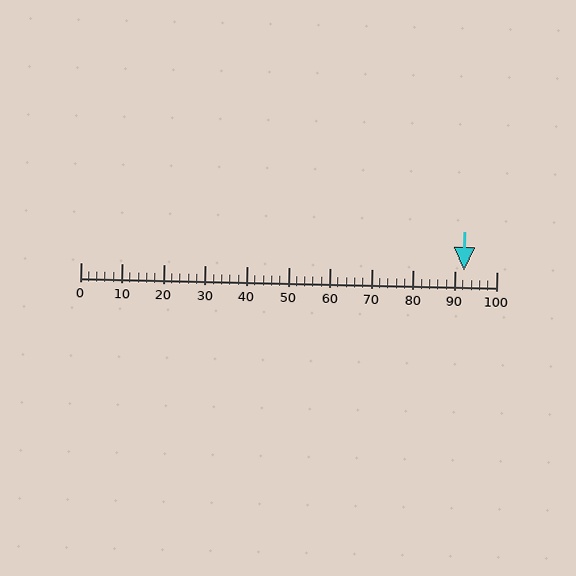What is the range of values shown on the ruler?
The ruler shows values from 0 to 100.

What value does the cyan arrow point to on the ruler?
The cyan arrow points to approximately 92.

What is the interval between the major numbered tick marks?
The major tick marks are spaced 10 units apart.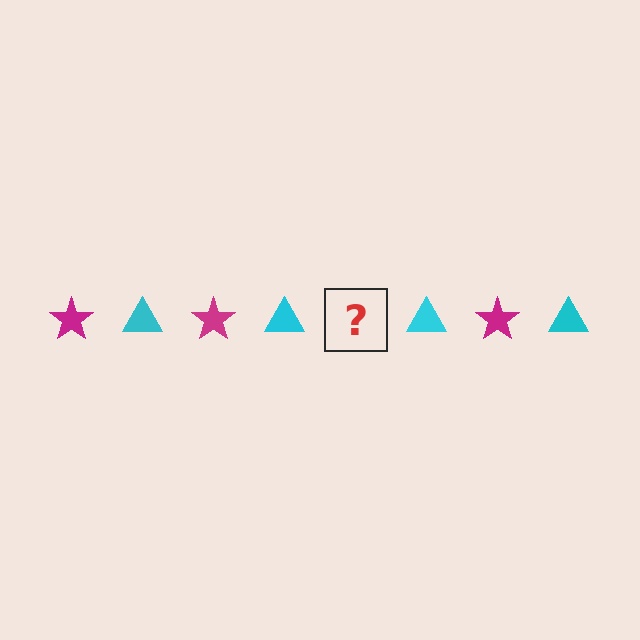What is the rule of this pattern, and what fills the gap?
The rule is that the pattern alternates between magenta star and cyan triangle. The gap should be filled with a magenta star.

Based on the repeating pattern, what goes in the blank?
The blank should be a magenta star.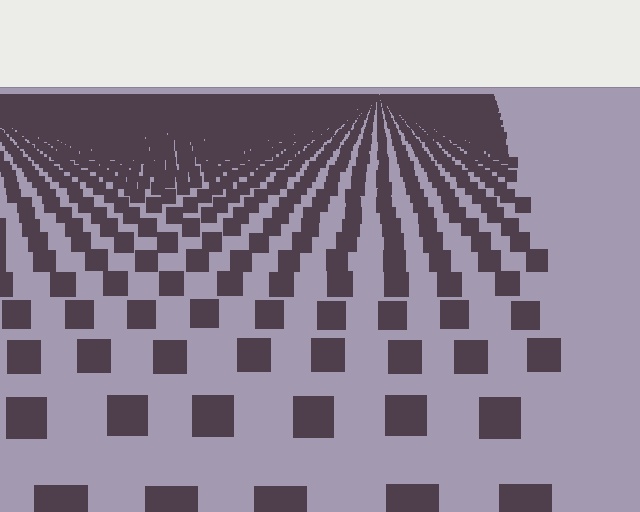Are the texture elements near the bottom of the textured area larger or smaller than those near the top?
Larger. Near the bottom, elements are closer to the viewer and appear at a bigger on-screen size.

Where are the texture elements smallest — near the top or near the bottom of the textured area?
Near the top.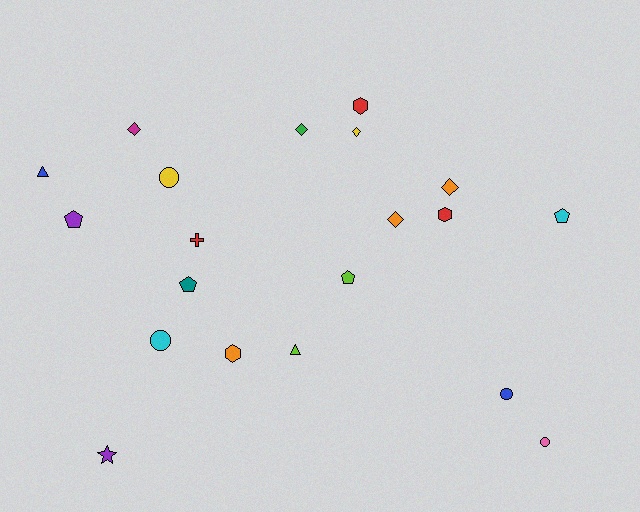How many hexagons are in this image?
There are 3 hexagons.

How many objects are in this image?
There are 20 objects.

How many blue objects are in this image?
There are 2 blue objects.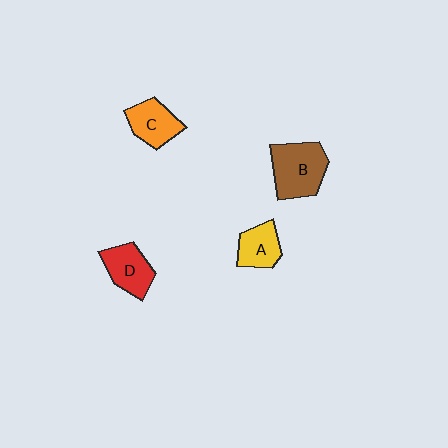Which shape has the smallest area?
Shape A (yellow).